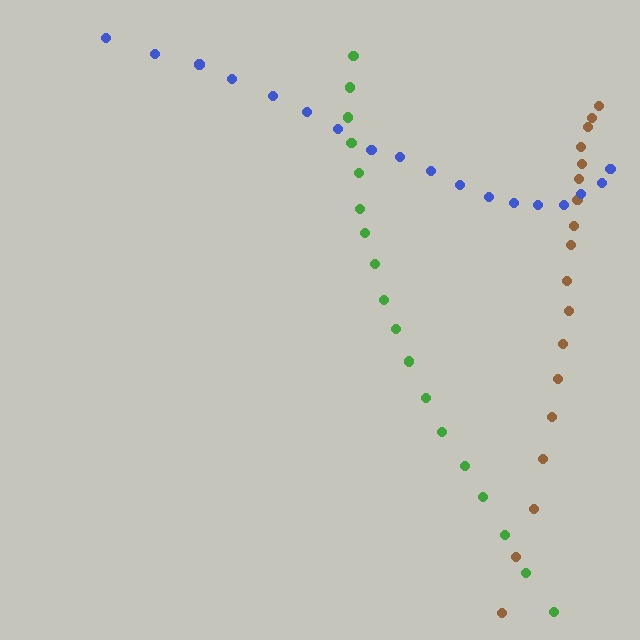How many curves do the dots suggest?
There are 3 distinct paths.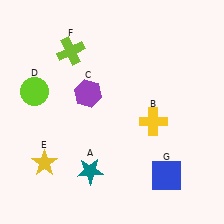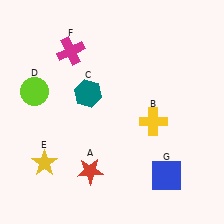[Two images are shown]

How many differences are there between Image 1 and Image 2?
There are 3 differences between the two images.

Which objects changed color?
A changed from teal to red. C changed from purple to teal. F changed from lime to magenta.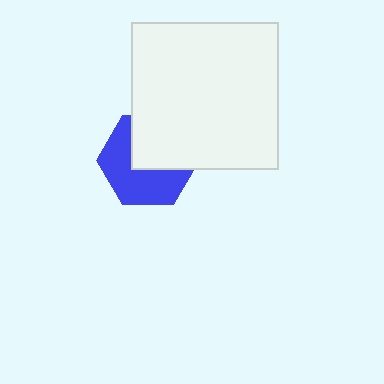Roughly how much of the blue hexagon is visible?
About half of it is visible (roughly 56%).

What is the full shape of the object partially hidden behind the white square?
The partially hidden object is a blue hexagon.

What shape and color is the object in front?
The object in front is a white square.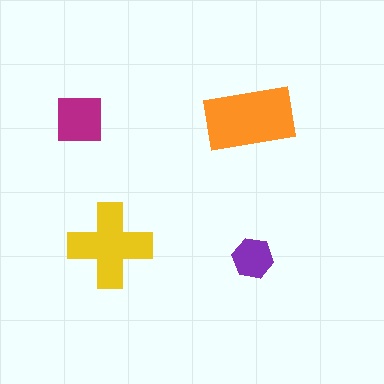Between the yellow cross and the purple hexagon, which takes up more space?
The yellow cross.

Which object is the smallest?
The purple hexagon.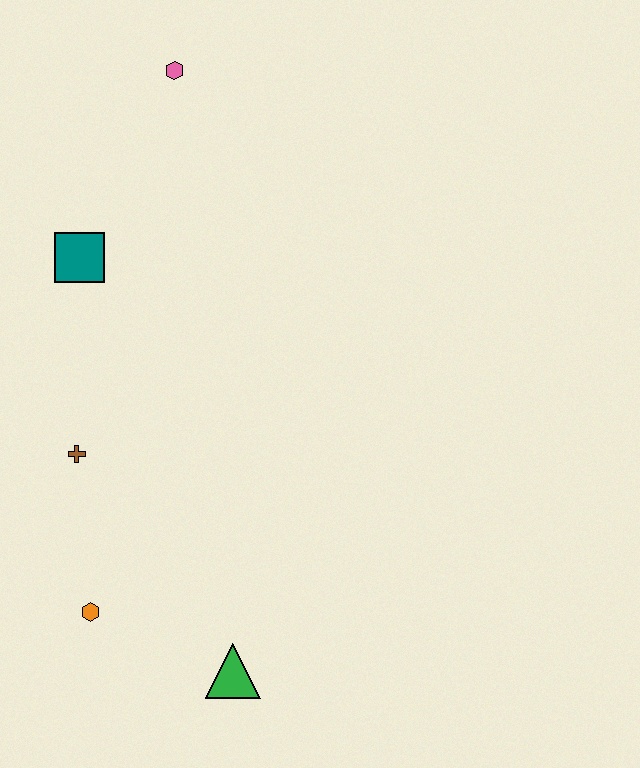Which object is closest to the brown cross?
The orange hexagon is closest to the brown cross.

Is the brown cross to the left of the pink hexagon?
Yes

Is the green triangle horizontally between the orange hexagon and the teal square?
No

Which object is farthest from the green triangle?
The pink hexagon is farthest from the green triangle.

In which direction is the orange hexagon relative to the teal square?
The orange hexagon is below the teal square.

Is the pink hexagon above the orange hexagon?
Yes